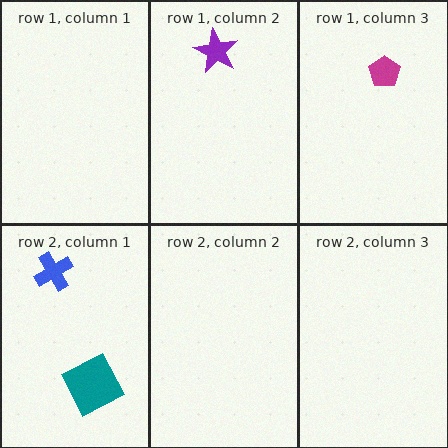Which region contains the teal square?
The row 2, column 1 region.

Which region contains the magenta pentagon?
The row 1, column 3 region.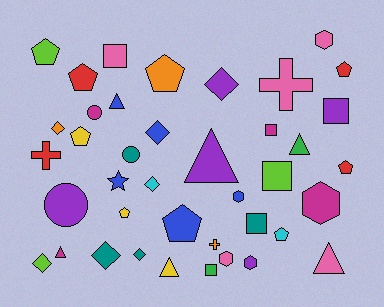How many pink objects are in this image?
There are 5 pink objects.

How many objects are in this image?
There are 40 objects.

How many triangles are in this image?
There are 6 triangles.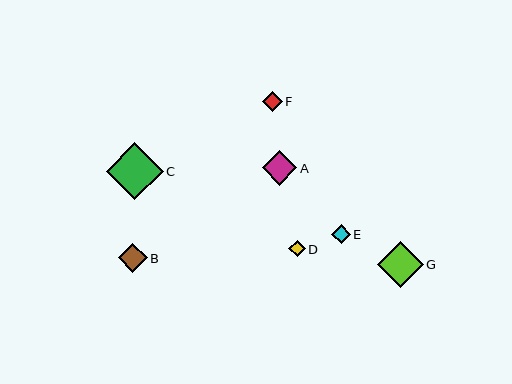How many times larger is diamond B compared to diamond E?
Diamond B is approximately 1.6 times the size of diamond E.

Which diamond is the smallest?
Diamond D is the smallest with a size of approximately 16 pixels.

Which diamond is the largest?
Diamond C is the largest with a size of approximately 57 pixels.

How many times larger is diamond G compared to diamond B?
Diamond G is approximately 1.6 times the size of diamond B.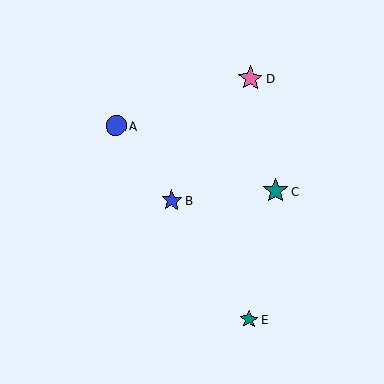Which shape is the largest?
The teal star (labeled C) is the largest.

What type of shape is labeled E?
Shape E is a teal star.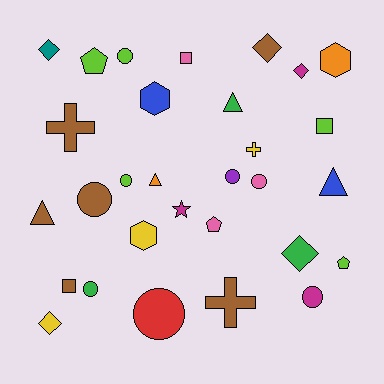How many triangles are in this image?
There are 4 triangles.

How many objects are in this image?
There are 30 objects.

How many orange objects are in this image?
There are 2 orange objects.